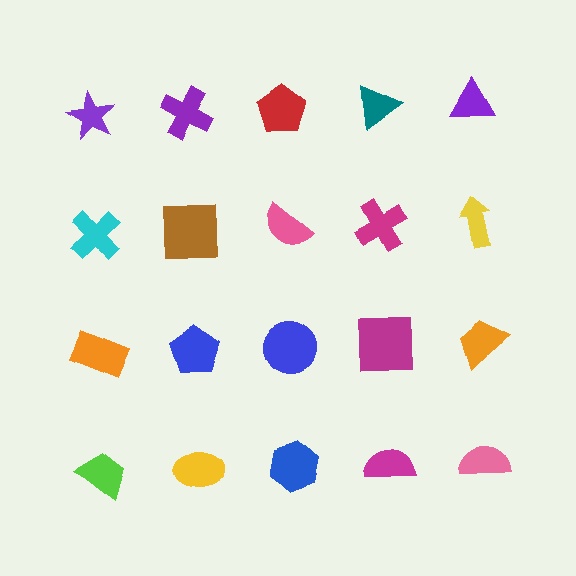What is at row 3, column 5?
An orange trapezoid.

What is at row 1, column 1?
A purple star.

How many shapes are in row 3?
5 shapes.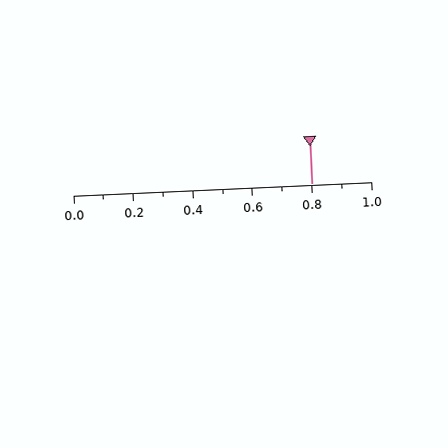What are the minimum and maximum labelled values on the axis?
The axis runs from 0.0 to 1.0.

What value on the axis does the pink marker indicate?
The marker indicates approximately 0.8.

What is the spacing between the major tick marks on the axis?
The major ticks are spaced 0.2 apart.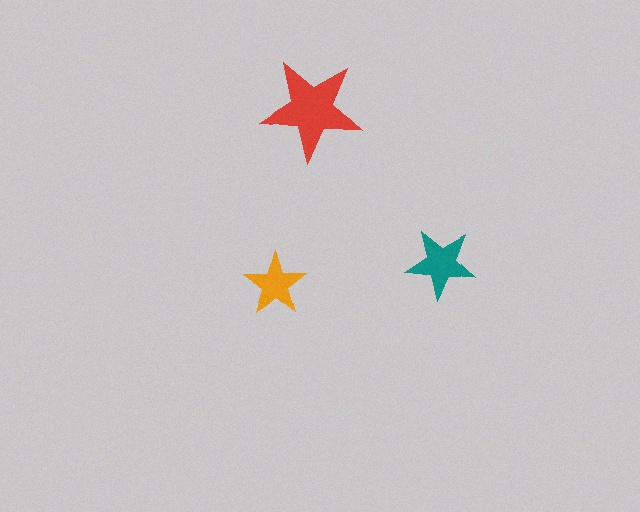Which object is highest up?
The red star is topmost.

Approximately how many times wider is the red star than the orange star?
About 1.5 times wider.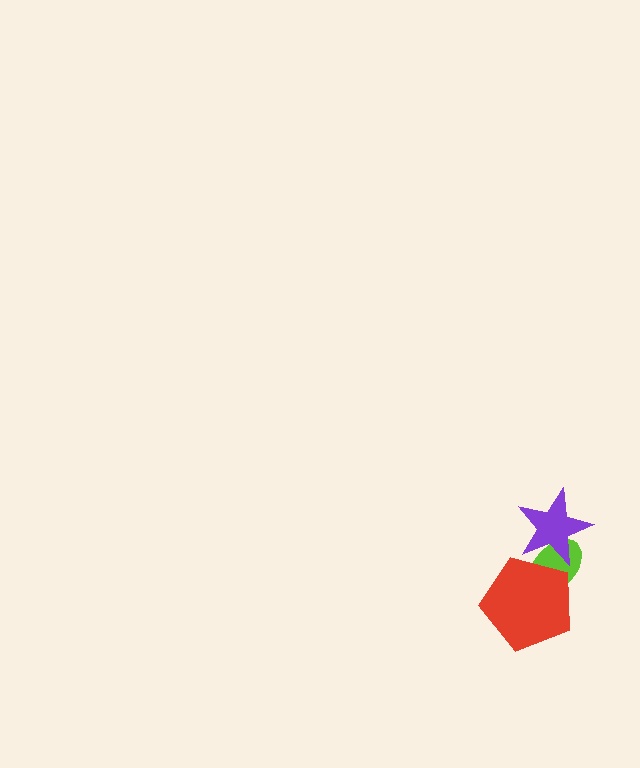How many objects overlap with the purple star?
2 objects overlap with the purple star.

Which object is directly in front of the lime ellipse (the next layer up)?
The purple star is directly in front of the lime ellipse.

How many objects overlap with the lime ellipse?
2 objects overlap with the lime ellipse.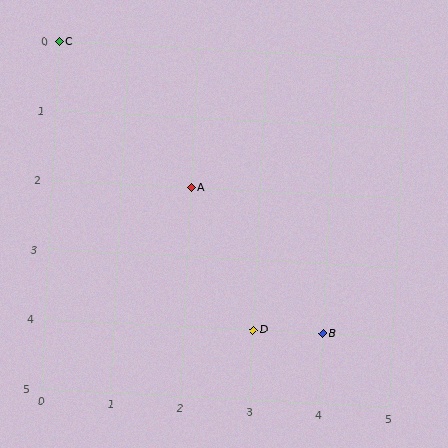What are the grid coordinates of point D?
Point D is at grid coordinates (3, 4).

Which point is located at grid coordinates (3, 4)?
Point D is at (3, 4).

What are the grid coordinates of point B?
Point B is at grid coordinates (4, 4).